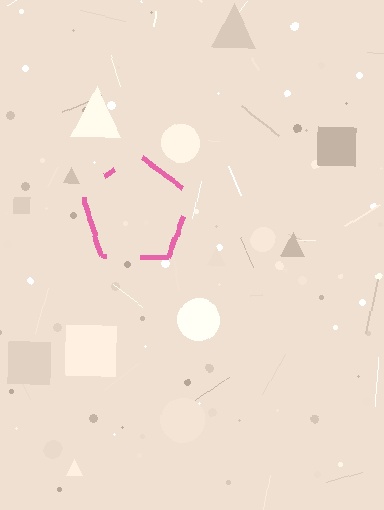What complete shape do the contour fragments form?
The contour fragments form a pentagon.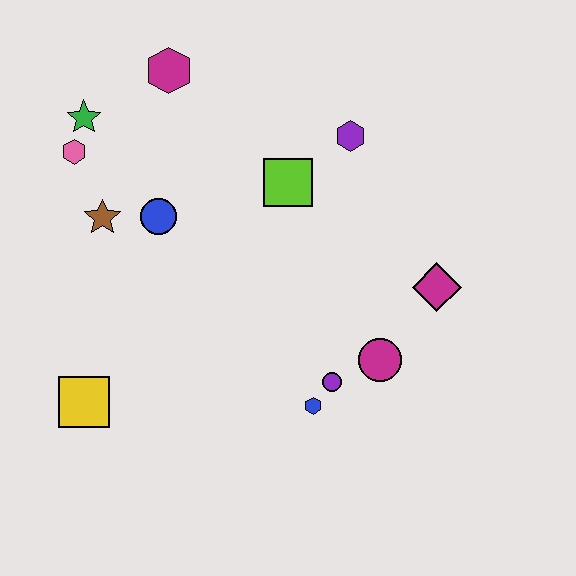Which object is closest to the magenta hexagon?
The green star is closest to the magenta hexagon.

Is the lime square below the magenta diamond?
No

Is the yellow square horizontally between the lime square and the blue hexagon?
No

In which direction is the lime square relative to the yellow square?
The lime square is above the yellow square.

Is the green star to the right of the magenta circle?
No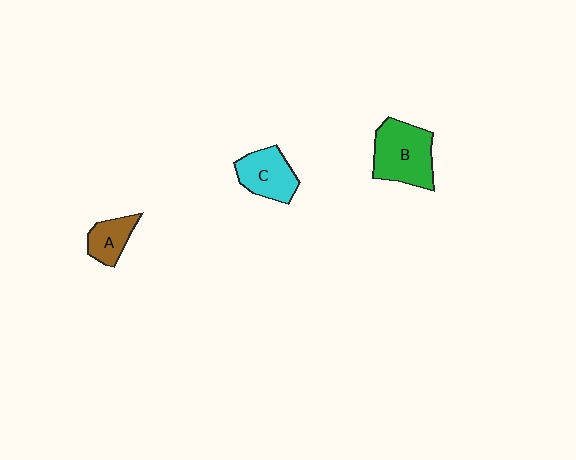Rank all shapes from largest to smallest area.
From largest to smallest: B (green), C (cyan), A (brown).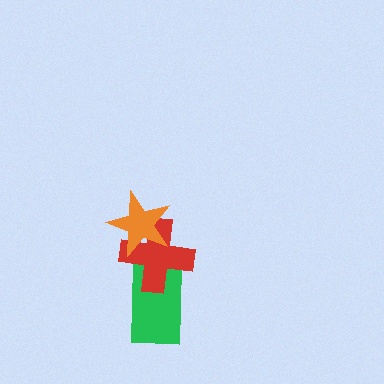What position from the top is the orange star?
The orange star is 1st from the top.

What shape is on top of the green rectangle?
The red cross is on top of the green rectangle.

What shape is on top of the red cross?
The orange star is on top of the red cross.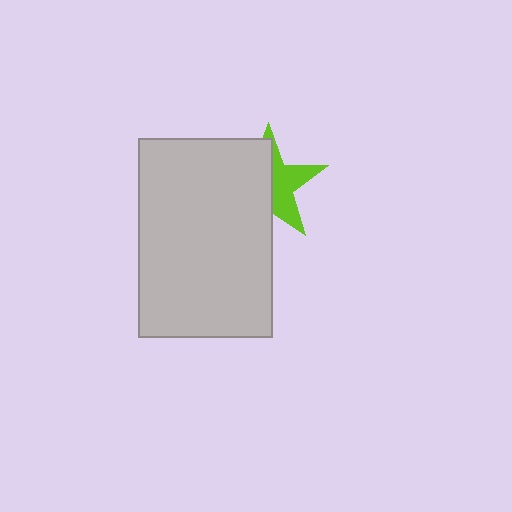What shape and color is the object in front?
The object in front is a light gray rectangle.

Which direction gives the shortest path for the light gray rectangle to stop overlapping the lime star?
Moving left gives the shortest separation.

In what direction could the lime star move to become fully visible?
The lime star could move right. That would shift it out from behind the light gray rectangle entirely.